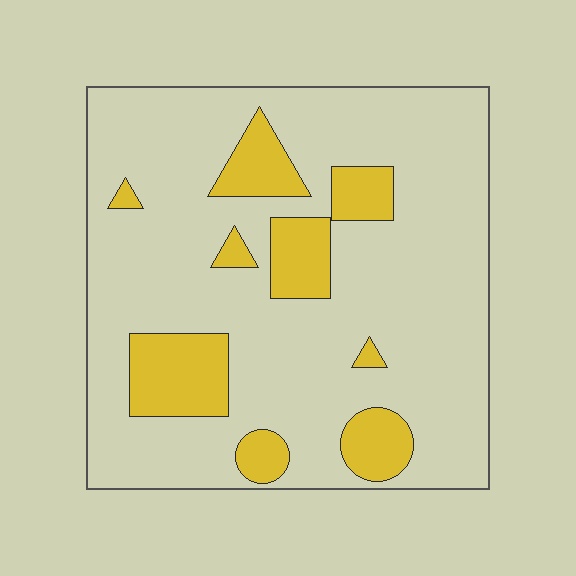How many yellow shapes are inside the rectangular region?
9.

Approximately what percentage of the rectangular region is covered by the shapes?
Approximately 20%.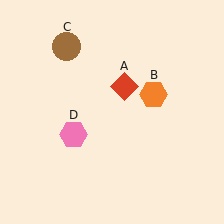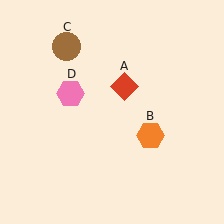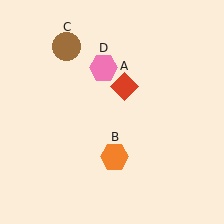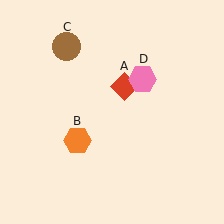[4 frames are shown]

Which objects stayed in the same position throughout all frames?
Red diamond (object A) and brown circle (object C) remained stationary.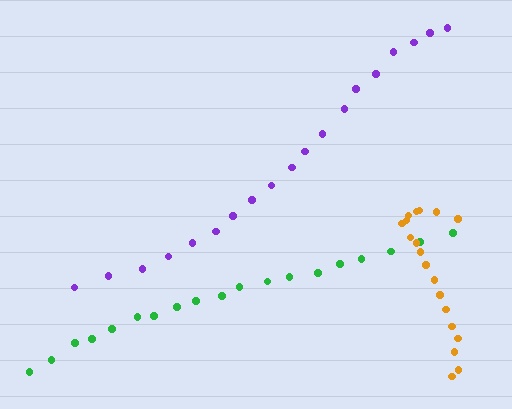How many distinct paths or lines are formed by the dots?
There are 3 distinct paths.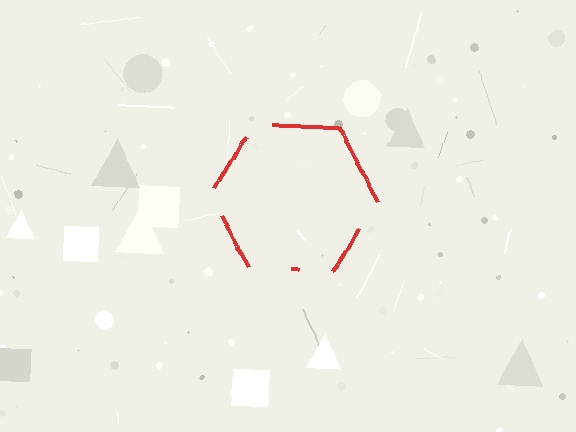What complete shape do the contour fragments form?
The contour fragments form a hexagon.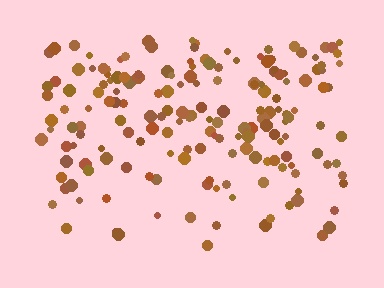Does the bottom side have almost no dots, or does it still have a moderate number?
Still a moderate number, just noticeably fewer than the top.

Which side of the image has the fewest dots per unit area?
The bottom.